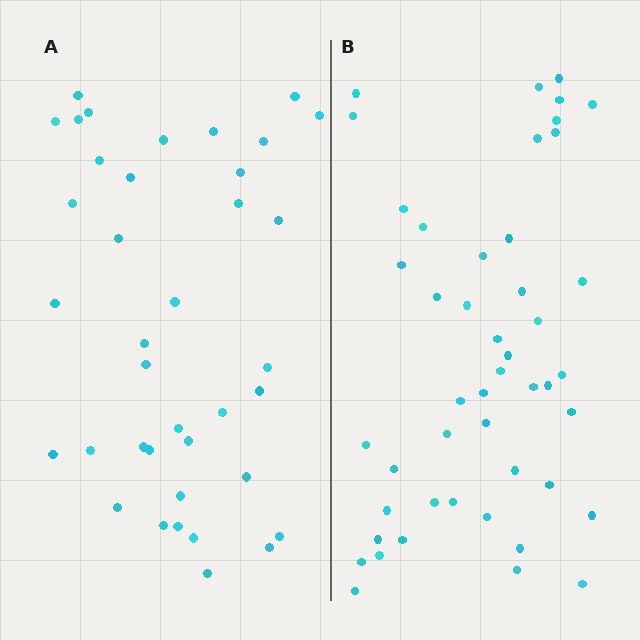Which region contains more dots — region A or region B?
Region B (the right region) has more dots.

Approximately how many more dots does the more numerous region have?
Region B has roughly 8 or so more dots than region A.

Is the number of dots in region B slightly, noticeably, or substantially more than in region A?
Region B has only slightly more — the two regions are fairly close. The ratio is roughly 1.2 to 1.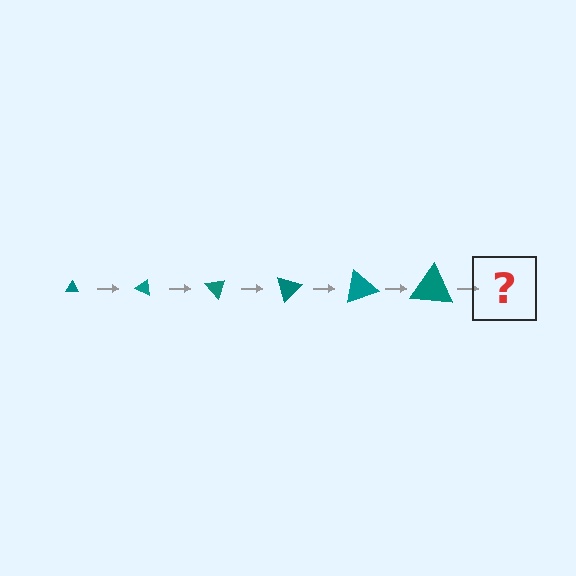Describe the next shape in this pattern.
It should be a triangle, larger than the previous one and rotated 150 degrees from the start.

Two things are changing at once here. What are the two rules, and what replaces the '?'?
The two rules are that the triangle grows larger each step and it rotates 25 degrees each step. The '?' should be a triangle, larger than the previous one and rotated 150 degrees from the start.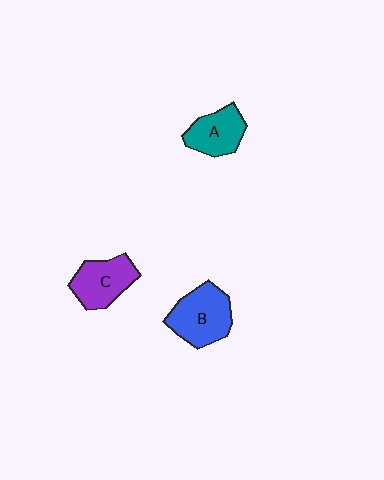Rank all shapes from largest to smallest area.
From largest to smallest: B (blue), C (purple), A (teal).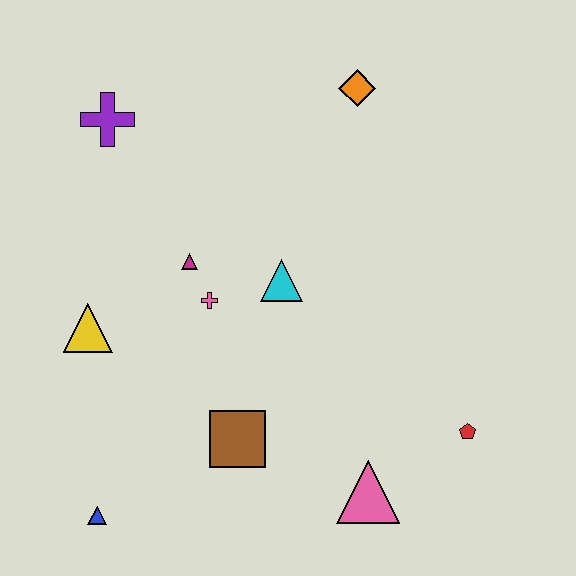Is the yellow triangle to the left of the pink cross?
Yes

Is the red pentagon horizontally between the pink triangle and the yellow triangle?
No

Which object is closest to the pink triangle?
The red pentagon is closest to the pink triangle.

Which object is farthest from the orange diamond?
The blue triangle is farthest from the orange diamond.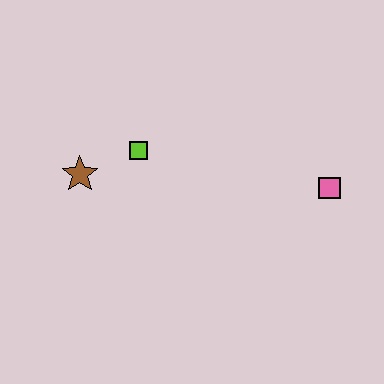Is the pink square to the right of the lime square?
Yes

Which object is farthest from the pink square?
The brown star is farthest from the pink square.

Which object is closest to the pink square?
The lime square is closest to the pink square.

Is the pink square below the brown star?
Yes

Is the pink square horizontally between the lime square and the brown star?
No